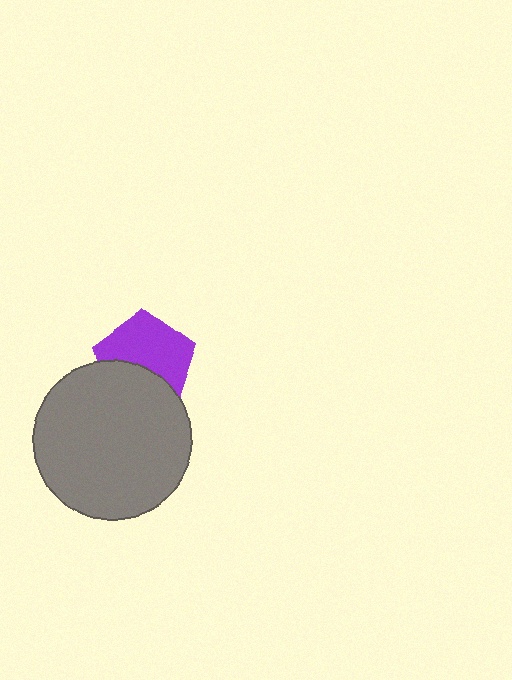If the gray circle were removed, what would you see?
You would see the complete purple pentagon.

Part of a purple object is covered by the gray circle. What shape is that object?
It is a pentagon.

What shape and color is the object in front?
The object in front is a gray circle.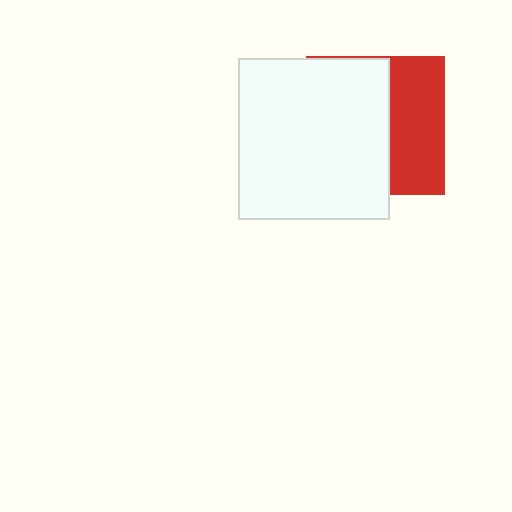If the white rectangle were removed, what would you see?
You would see the complete red square.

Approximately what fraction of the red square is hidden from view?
Roughly 59% of the red square is hidden behind the white rectangle.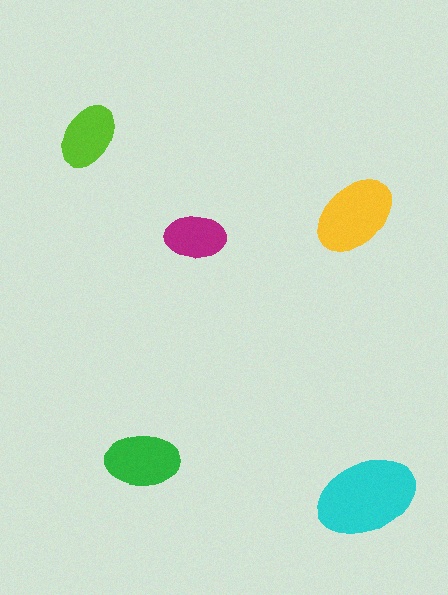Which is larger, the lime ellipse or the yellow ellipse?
The yellow one.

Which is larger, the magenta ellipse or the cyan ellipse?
The cyan one.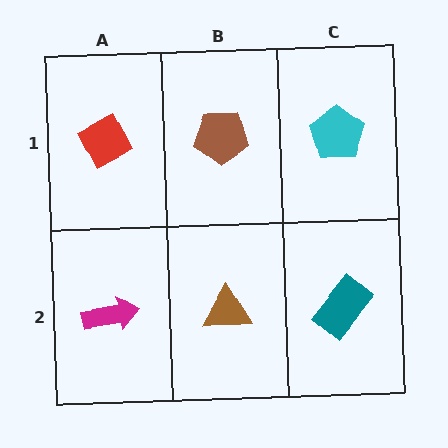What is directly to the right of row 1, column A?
A brown pentagon.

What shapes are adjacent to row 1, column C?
A teal rectangle (row 2, column C), a brown pentagon (row 1, column B).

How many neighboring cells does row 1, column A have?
2.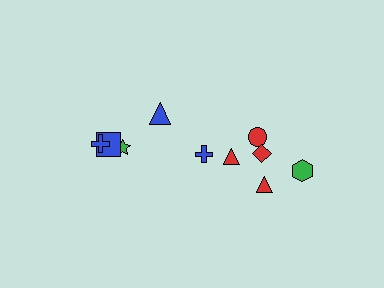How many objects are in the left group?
There are 4 objects.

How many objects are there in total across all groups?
There are 10 objects.